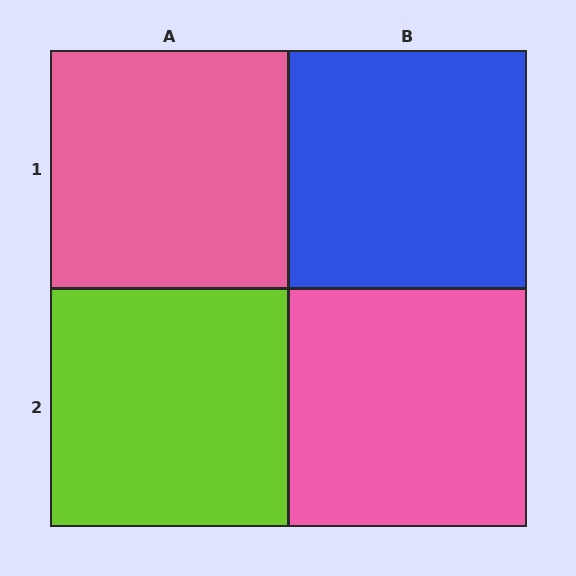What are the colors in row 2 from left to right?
Lime, pink.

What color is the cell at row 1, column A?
Pink.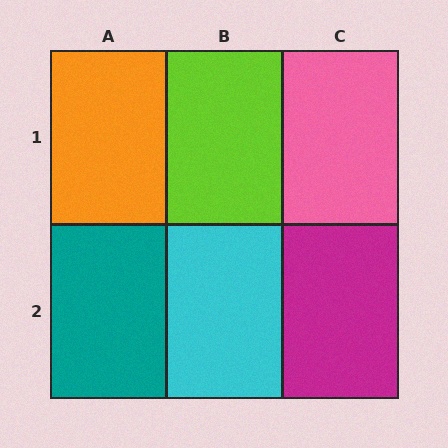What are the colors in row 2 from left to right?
Teal, cyan, magenta.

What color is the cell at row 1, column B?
Lime.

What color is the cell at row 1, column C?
Pink.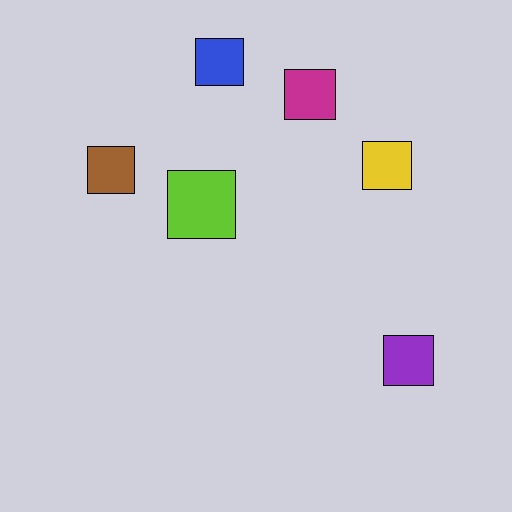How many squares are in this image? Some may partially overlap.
There are 6 squares.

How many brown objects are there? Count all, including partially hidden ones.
There is 1 brown object.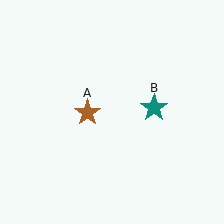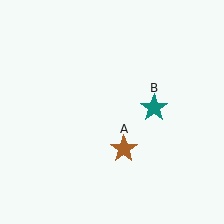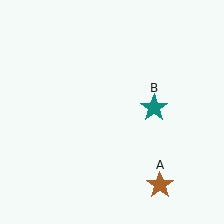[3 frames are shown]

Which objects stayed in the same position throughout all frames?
Teal star (object B) remained stationary.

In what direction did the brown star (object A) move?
The brown star (object A) moved down and to the right.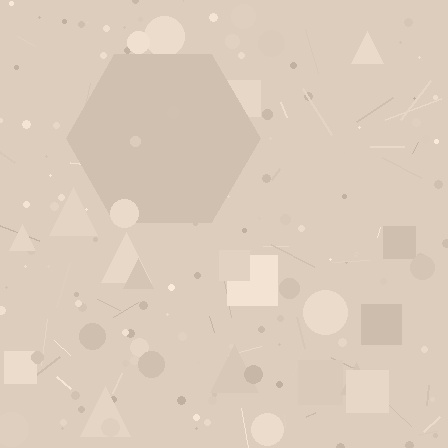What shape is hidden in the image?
A hexagon is hidden in the image.